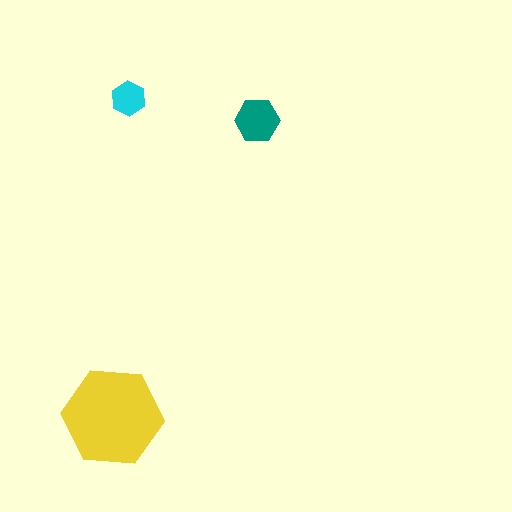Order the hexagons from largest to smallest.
the yellow one, the teal one, the cyan one.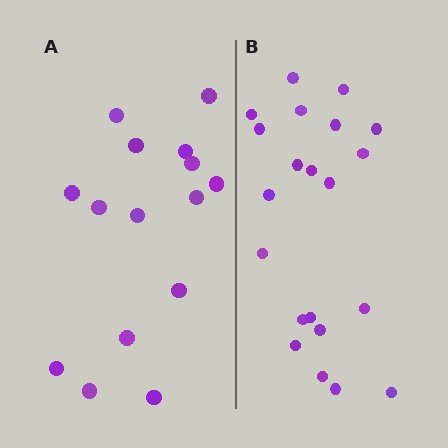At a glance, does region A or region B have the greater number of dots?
Region B (the right region) has more dots.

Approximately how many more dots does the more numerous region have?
Region B has about 6 more dots than region A.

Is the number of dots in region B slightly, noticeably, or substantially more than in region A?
Region B has noticeably more, but not dramatically so. The ratio is roughly 1.4 to 1.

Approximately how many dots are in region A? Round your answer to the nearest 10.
About 20 dots. (The exact count is 15, which rounds to 20.)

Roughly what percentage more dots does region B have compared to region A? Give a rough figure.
About 40% more.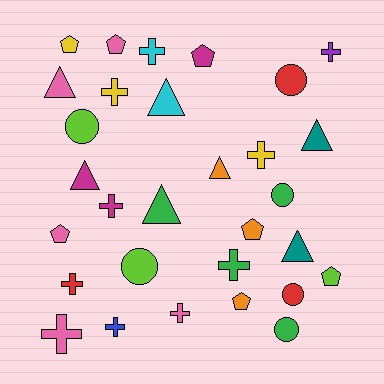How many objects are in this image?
There are 30 objects.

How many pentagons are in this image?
There are 7 pentagons.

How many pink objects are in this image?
There are 5 pink objects.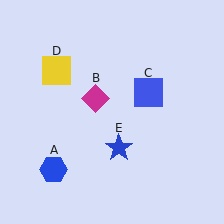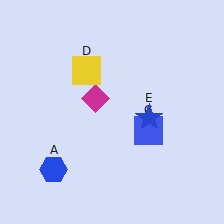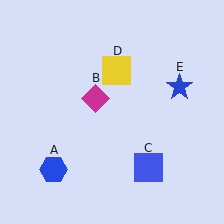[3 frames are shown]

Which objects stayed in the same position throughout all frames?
Blue hexagon (object A) and magenta diamond (object B) remained stationary.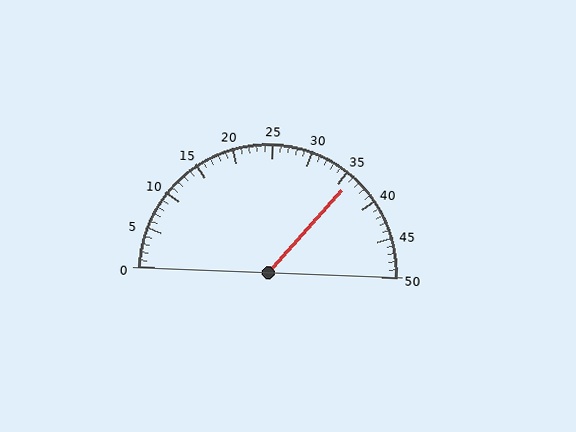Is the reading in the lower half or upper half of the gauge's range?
The reading is in the upper half of the range (0 to 50).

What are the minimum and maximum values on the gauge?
The gauge ranges from 0 to 50.